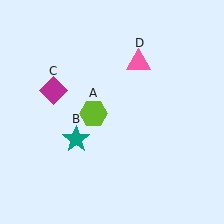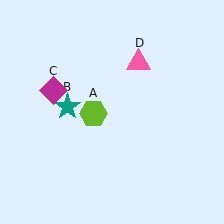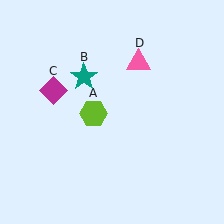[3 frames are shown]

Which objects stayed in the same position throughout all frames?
Lime hexagon (object A) and magenta diamond (object C) and pink triangle (object D) remained stationary.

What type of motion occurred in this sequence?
The teal star (object B) rotated clockwise around the center of the scene.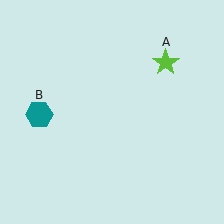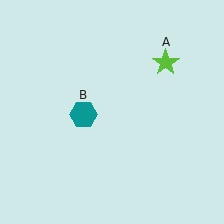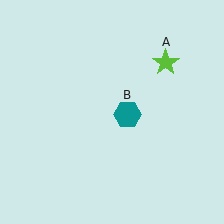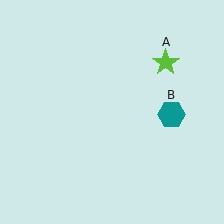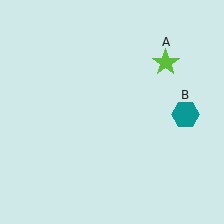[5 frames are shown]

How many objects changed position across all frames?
1 object changed position: teal hexagon (object B).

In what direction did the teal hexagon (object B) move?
The teal hexagon (object B) moved right.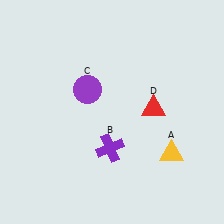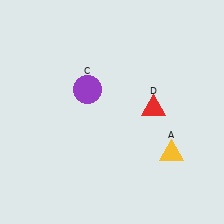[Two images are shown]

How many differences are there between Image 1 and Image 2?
There is 1 difference between the two images.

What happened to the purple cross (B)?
The purple cross (B) was removed in Image 2. It was in the bottom-left area of Image 1.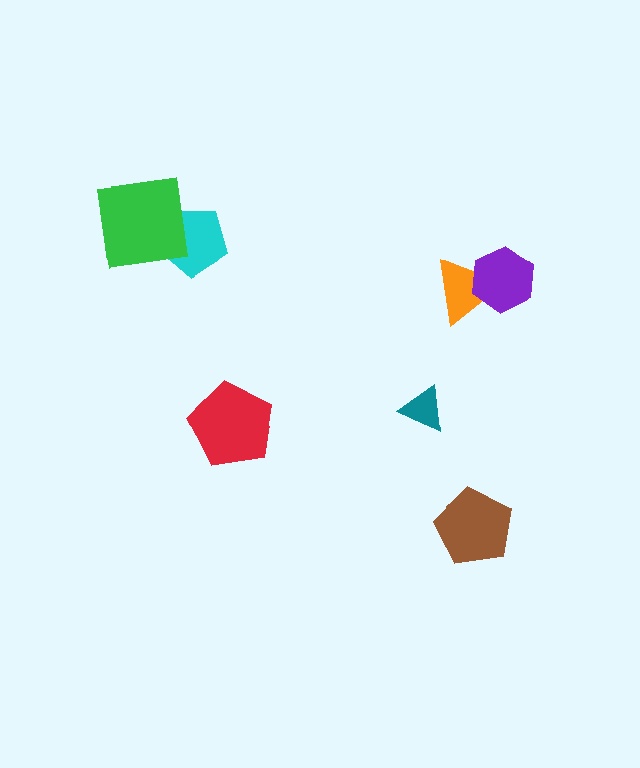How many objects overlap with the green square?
1 object overlaps with the green square.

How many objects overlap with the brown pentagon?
0 objects overlap with the brown pentagon.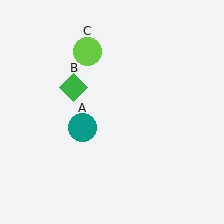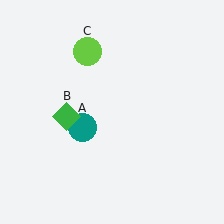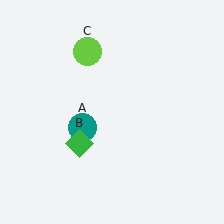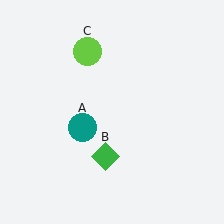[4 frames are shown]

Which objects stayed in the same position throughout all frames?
Teal circle (object A) and lime circle (object C) remained stationary.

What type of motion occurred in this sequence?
The green diamond (object B) rotated counterclockwise around the center of the scene.